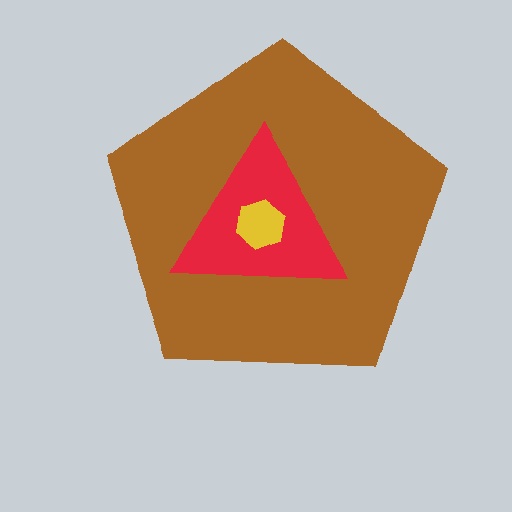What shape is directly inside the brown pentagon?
The red triangle.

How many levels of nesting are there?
3.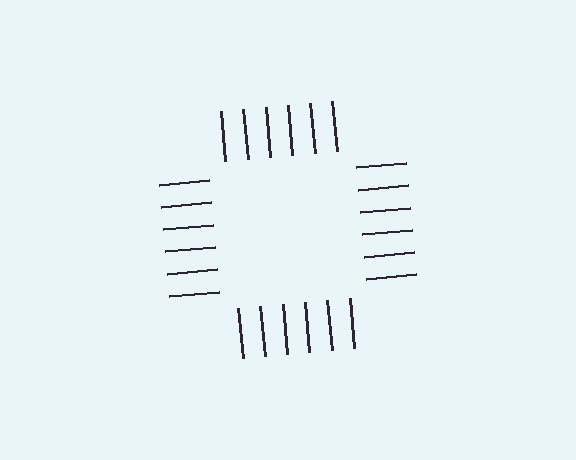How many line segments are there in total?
24 — 6 along each of the 4 edges.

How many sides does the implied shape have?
4 sides — the line-ends trace a square.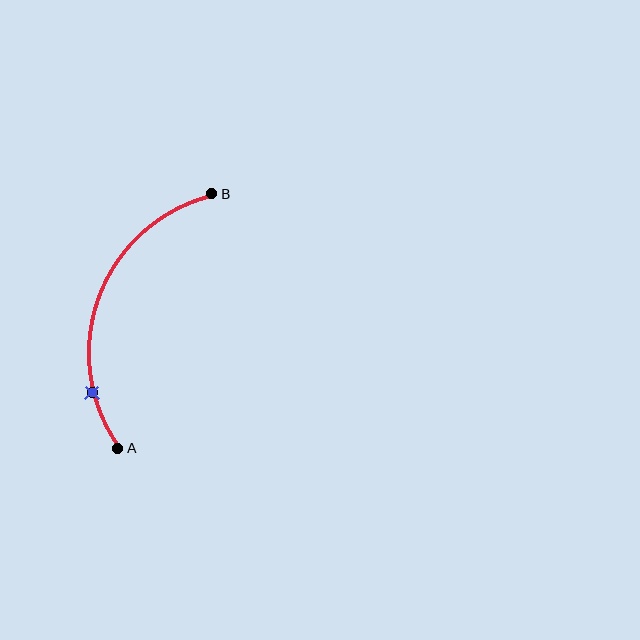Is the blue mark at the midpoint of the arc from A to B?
No. The blue mark lies on the arc but is closer to endpoint A. The arc midpoint would be at the point on the curve equidistant along the arc from both A and B.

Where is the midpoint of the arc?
The arc midpoint is the point on the curve farthest from the straight line joining A and B. It sits to the left of that line.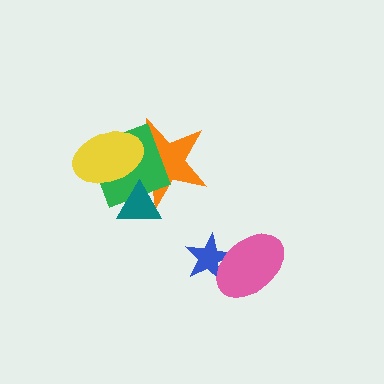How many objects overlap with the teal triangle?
2 objects overlap with the teal triangle.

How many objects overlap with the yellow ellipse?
2 objects overlap with the yellow ellipse.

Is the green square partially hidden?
Yes, it is partially covered by another shape.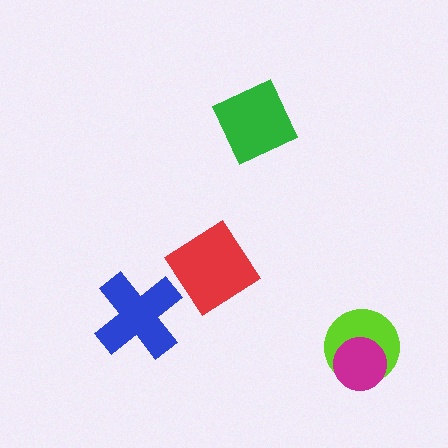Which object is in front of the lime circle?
The magenta circle is in front of the lime circle.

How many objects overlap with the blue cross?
0 objects overlap with the blue cross.